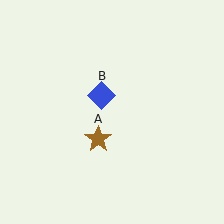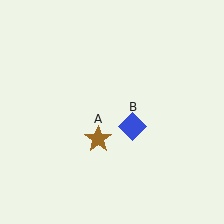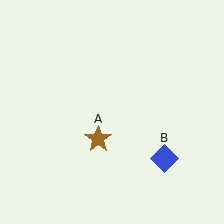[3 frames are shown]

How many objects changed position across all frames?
1 object changed position: blue diamond (object B).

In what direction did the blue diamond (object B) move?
The blue diamond (object B) moved down and to the right.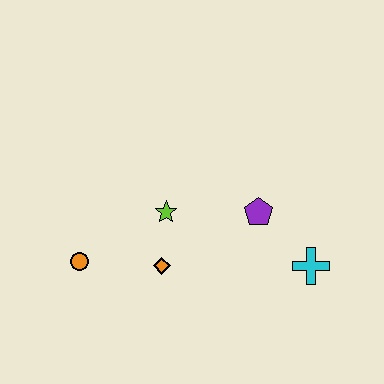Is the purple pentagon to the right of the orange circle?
Yes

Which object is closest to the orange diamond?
The lime star is closest to the orange diamond.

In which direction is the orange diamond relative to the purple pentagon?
The orange diamond is to the left of the purple pentagon.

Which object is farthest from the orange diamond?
The cyan cross is farthest from the orange diamond.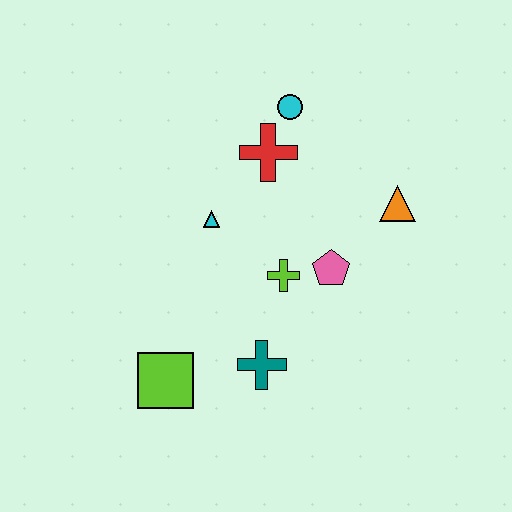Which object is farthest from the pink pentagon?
The lime square is farthest from the pink pentagon.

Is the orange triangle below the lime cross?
No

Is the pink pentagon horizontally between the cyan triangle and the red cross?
No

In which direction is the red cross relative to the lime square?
The red cross is above the lime square.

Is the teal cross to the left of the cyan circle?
Yes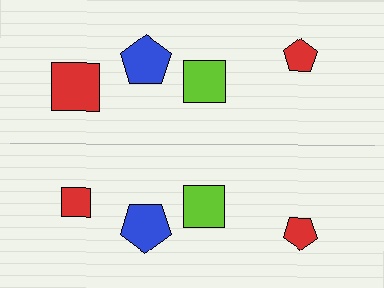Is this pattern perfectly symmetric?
No, the pattern is not perfectly symmetric. The red square on the bottom side has a different size than its mirror counterpart.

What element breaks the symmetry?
The red square on the bottom side has a different size than its mirror counterpart.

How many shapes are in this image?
There are 8 shapes in this image.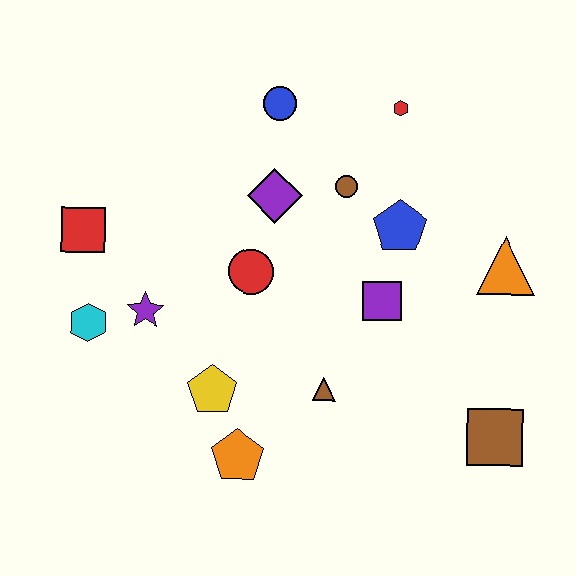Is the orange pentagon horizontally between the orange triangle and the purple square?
No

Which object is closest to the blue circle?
The purple diamond is closest to the blue circle.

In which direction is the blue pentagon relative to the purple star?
The blue pentagon is to the right of the purple star.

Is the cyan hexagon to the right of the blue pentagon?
No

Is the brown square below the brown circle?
Yes